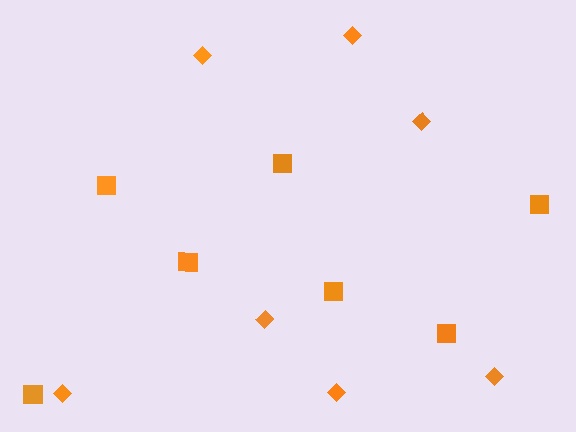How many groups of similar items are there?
There are 2 groups: one group of squares (7) and one group of diamonds (7).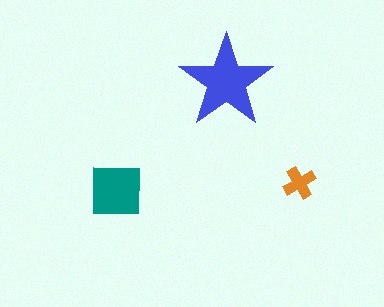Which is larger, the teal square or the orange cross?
The teal square.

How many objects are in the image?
There are 3 objects in the image.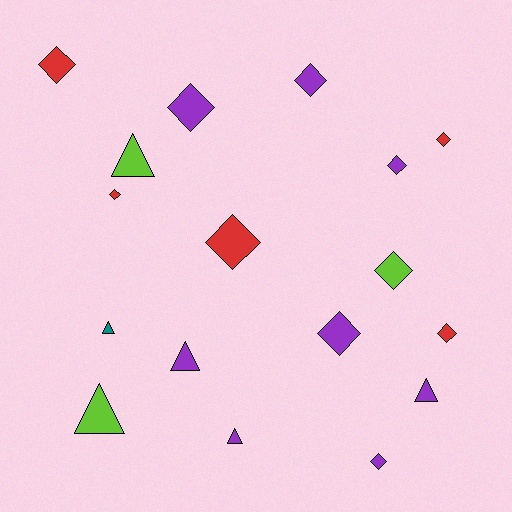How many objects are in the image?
There are 17 objects.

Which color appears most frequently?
Purple, with 8 objects.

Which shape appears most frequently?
Diamond, with 11 objects.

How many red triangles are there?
There are no red triangles.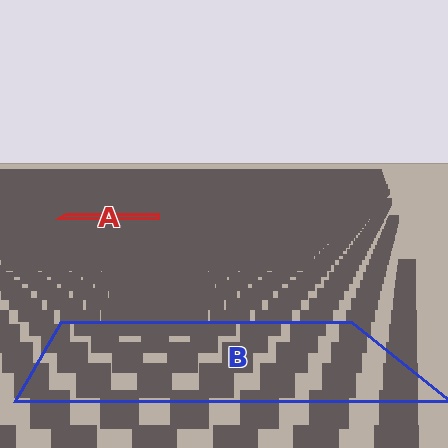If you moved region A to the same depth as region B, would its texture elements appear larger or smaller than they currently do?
They would appear larger. At a closer depth, the same texture elements are projected at a bigger on-screen size.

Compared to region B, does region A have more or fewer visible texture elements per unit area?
Region A has more texture elements per unit area — they are packed more densely because it is farther away.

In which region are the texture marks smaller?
The texture marks are smaller in region A, because it is farther away.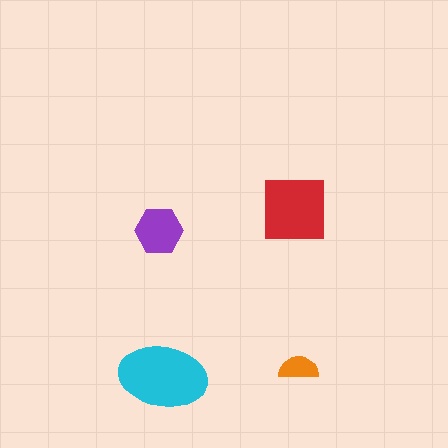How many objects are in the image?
There are 4 objects in the image.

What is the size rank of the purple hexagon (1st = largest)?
3rd.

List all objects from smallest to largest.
The orange semicircle, the purple hexagon, the red square, the cyan ellipse.